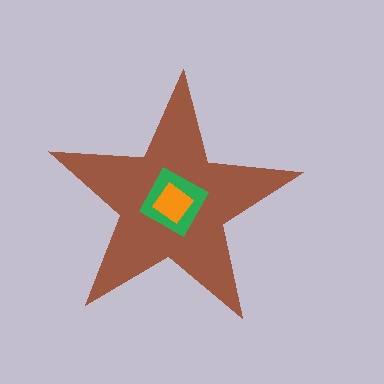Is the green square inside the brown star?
Yes.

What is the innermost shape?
The orange diamond.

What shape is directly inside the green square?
The orange diamond.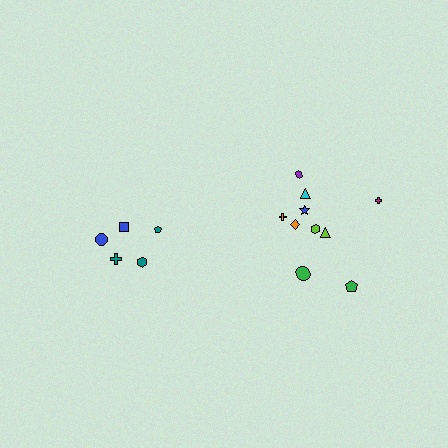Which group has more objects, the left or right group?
The right group.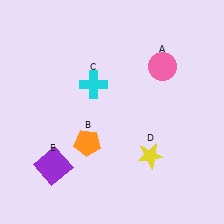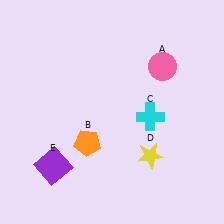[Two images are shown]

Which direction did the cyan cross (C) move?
The cyan cross (C) moved right.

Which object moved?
The cyan cross (C) moved right.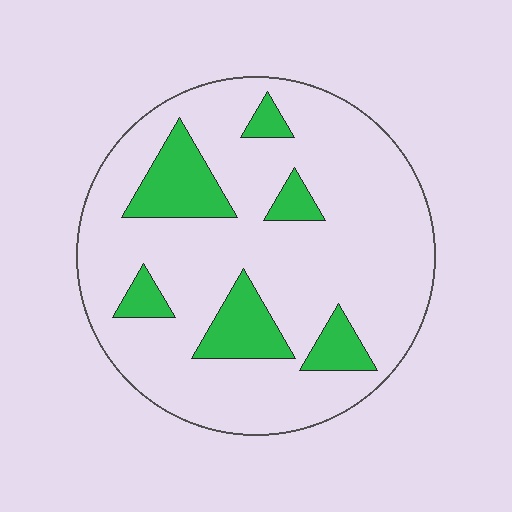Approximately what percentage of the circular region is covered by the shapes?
Approximately 20%.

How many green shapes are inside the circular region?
6.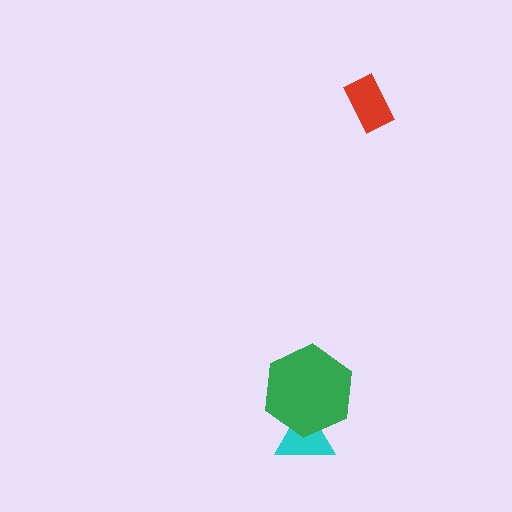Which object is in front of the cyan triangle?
The green hexagon is in front of the cyan triangle.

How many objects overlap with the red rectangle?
0 objects overlap with the red rectangle.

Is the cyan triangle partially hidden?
Yes, it is partially covered by another shape.